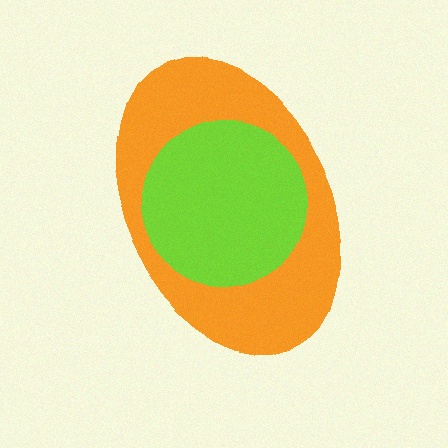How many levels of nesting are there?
2.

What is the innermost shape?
The lime circle.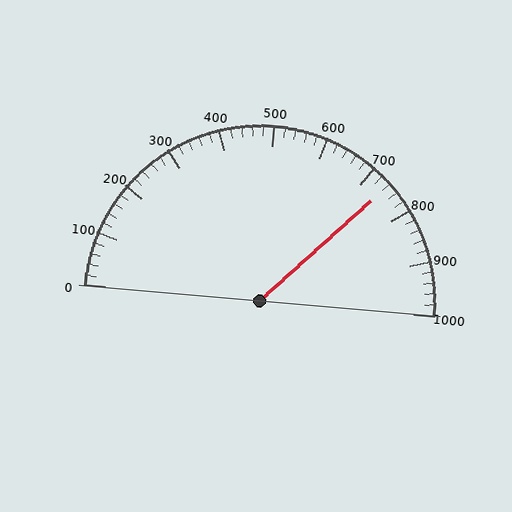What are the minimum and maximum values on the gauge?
The gauge ranges from 0 to 1000.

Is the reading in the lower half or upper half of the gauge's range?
The reading is in the upper half of the range (0 to 1000).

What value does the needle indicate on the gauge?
The needle indicates approximately 740.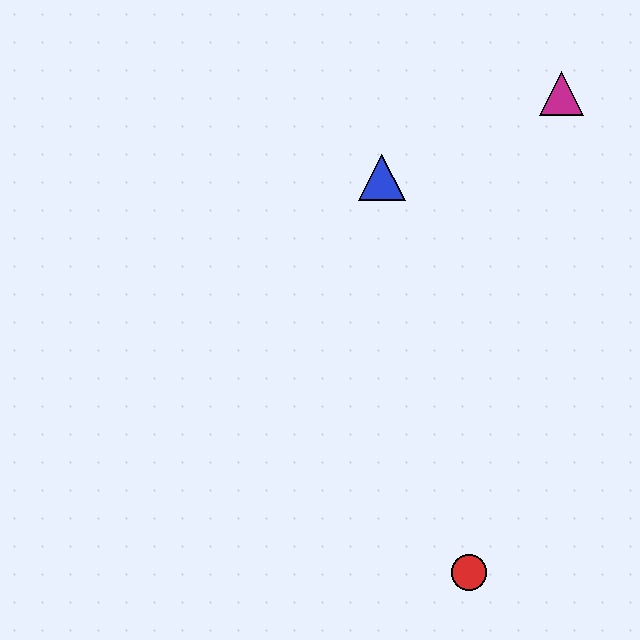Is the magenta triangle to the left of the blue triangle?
No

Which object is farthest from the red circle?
The magenta triangle is farthest from the red circle.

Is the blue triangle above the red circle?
Yes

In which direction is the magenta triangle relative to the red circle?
The magenta triangle is above the red circle.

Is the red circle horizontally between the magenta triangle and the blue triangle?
Yes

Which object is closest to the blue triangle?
The magenta triangle is closest to the blue triangle.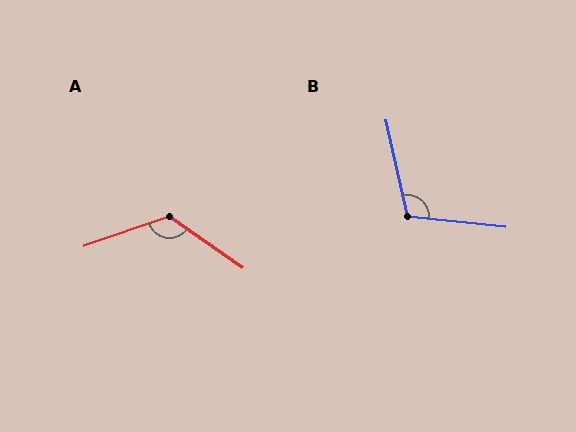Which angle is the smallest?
B, at approximately 108 degrees.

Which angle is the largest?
A, at approximately 126 degrees.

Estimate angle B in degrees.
Approximately 108 degrees.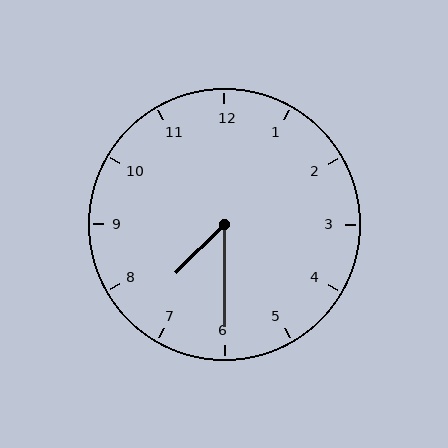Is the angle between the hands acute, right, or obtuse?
It is acute.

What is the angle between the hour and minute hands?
Approximately 45 degrees.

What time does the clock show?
7:30.